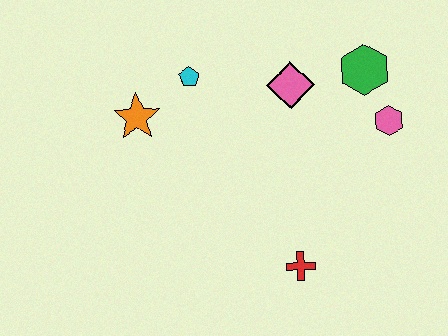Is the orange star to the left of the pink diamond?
Yes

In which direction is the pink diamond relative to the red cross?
The pink diamond is above the red cross.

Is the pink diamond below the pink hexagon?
No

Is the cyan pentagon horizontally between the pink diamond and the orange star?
Yes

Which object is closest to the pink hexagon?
The green hexagon is closest to the pink hexagon.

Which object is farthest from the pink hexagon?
The orange star is farthest from the pink hexagon.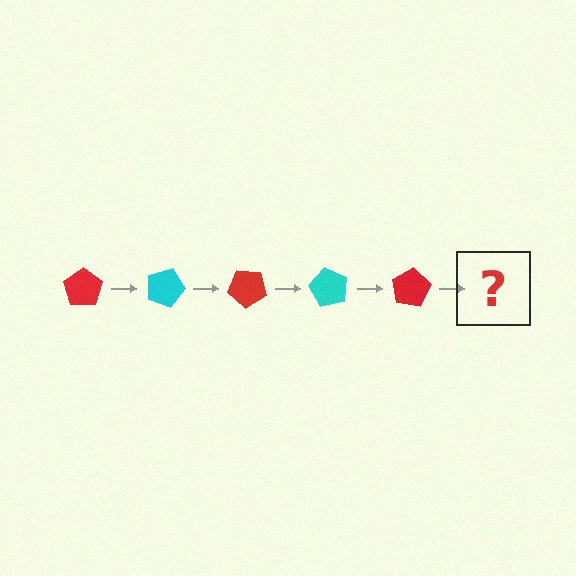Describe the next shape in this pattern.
It should be a cyan pentagon, rotated 100 degrees from the start.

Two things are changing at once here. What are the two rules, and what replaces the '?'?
The two rules are that it rotates 20 degrees each step and the color cycles through red and cyan. The '?' should be a cyan pentagon, rotated 100 degrees from the start.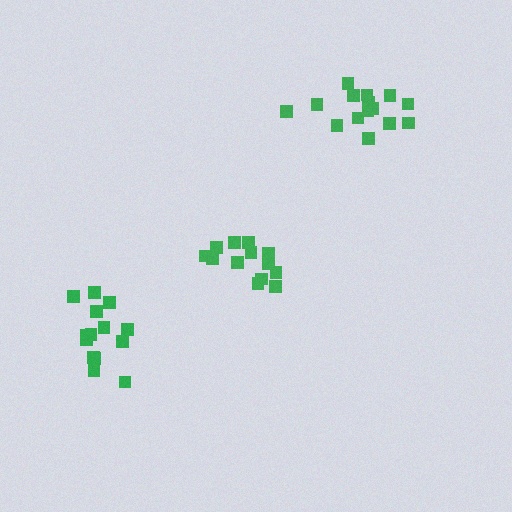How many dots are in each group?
Group 1: 15 dots, Group 2: 13 dots, Group 3: 14 dots (42 total).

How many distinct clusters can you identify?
There are 3 distinct clusters.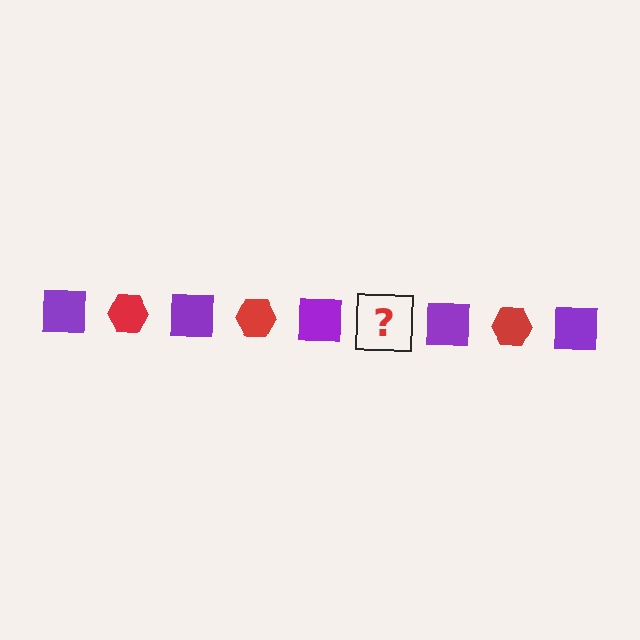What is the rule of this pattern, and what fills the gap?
The rule is that the pattern alternates between purple square and red hexagon. The gap should be filled with a red hexagon.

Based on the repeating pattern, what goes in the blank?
The blank should be a red hexagon.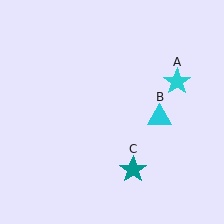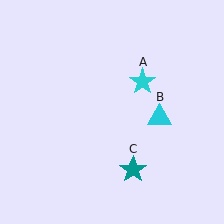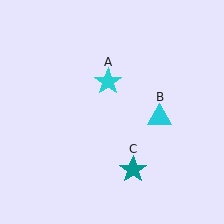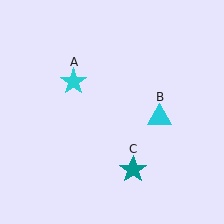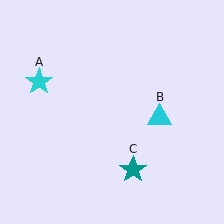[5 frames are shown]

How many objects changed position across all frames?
1 object changed position: cyan star (object A).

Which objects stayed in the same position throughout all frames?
Cyan triangle (object B) and teal star (object C) remained stationary.